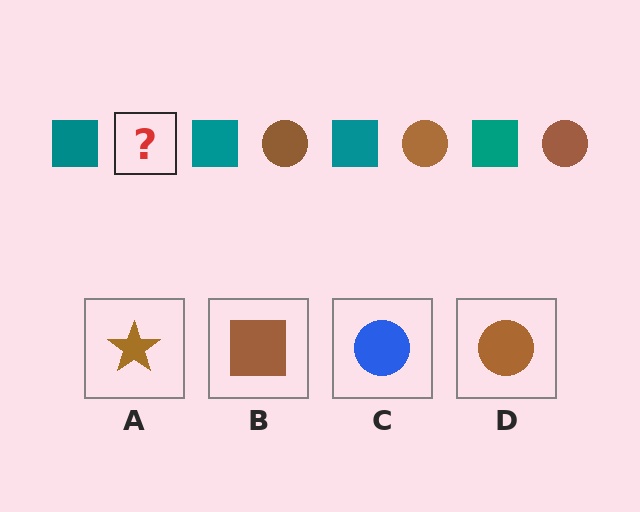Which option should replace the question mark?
Option D.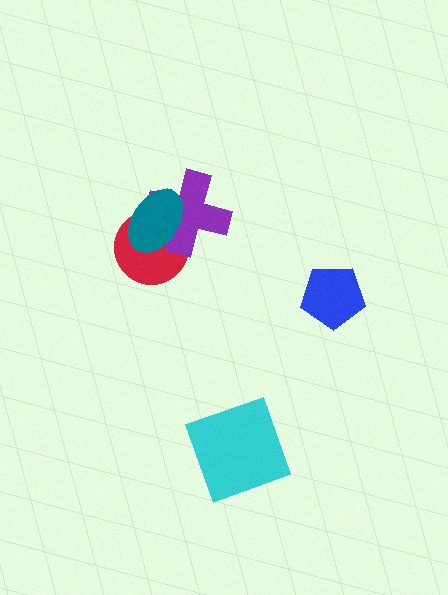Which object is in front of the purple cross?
The teal ellipse is in front of the purple cross.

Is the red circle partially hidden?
Yes, it is partially covered by another shape.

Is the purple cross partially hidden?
Yes, it is partially covered by another shape.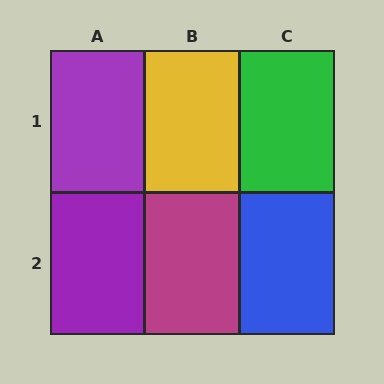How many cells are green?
1 cell is green.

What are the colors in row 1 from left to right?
Purple, yellow, green.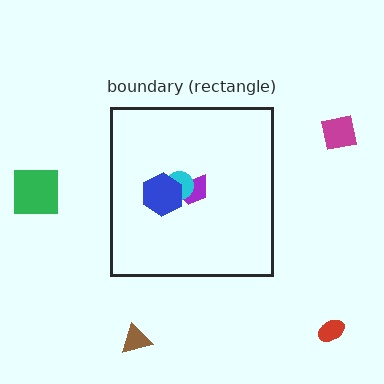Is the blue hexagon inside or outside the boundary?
Inside.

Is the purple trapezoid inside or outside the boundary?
Inside.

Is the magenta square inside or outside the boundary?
Outside.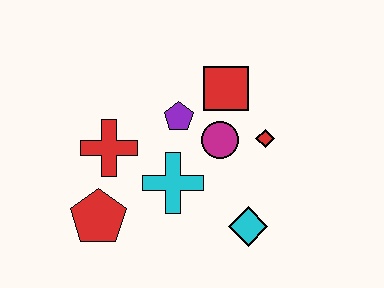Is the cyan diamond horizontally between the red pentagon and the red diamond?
Yes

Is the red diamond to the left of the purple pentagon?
No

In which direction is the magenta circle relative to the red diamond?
The magenta circle is to the left of the red diamond.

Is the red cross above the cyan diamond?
Yes